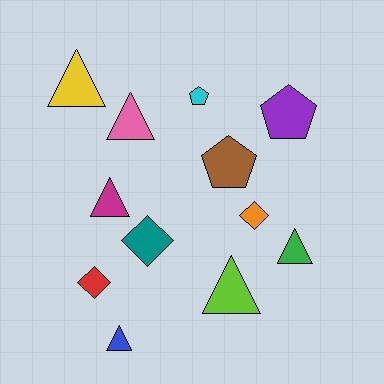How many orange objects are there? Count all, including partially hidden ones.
There is 1 orange object.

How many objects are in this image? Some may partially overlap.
There are 12 objects.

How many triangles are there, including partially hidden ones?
There are 6 triangles.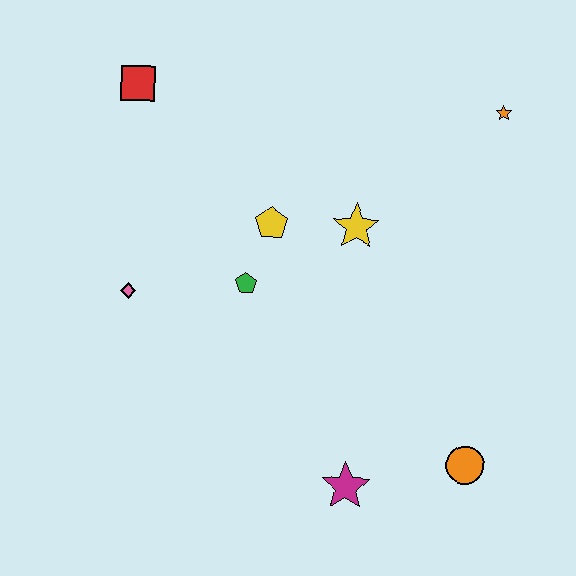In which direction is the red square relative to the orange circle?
The red square is above the orange circle.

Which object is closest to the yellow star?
The yellow pentagon is closest to the yellow star.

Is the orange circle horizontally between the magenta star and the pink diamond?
No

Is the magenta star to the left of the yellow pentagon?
No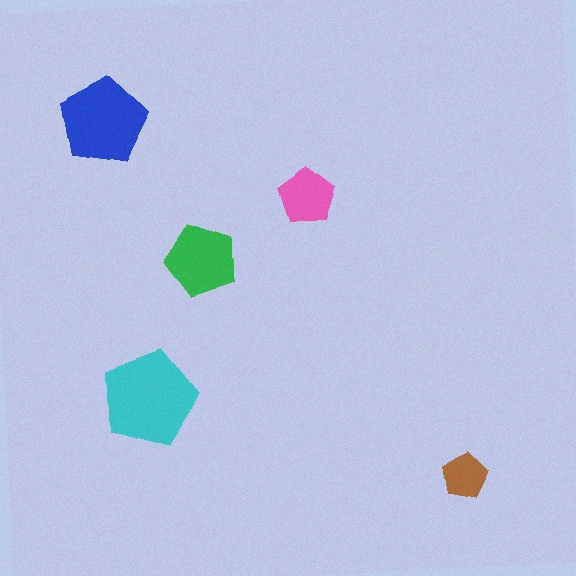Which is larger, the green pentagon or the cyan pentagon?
The cyan one.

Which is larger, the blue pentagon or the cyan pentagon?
The cyan one.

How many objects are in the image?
There are 5 objects in the image.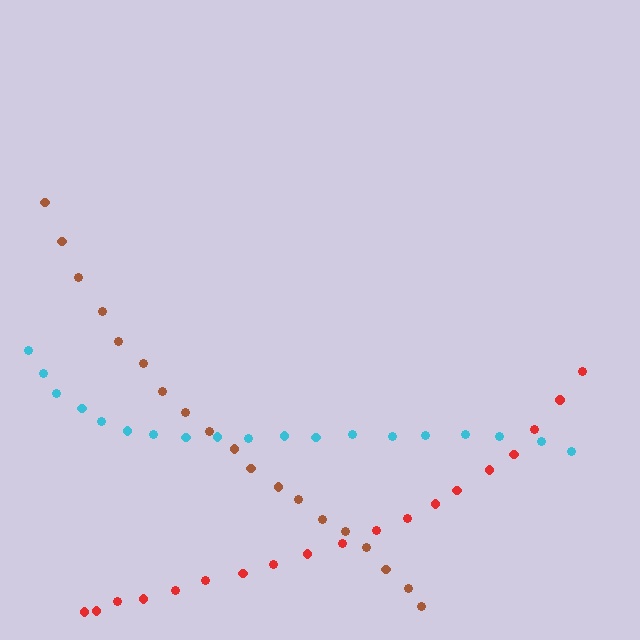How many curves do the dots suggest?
There are 3 distinct paths.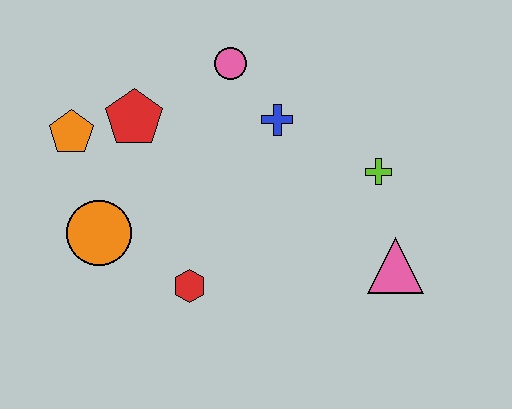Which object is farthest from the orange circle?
The pink triangle is farthest from the orange circle.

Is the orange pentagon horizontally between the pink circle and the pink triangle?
No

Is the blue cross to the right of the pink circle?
Yes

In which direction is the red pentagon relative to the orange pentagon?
The red pentagon is to the right of the orange pentagon.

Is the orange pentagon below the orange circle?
No